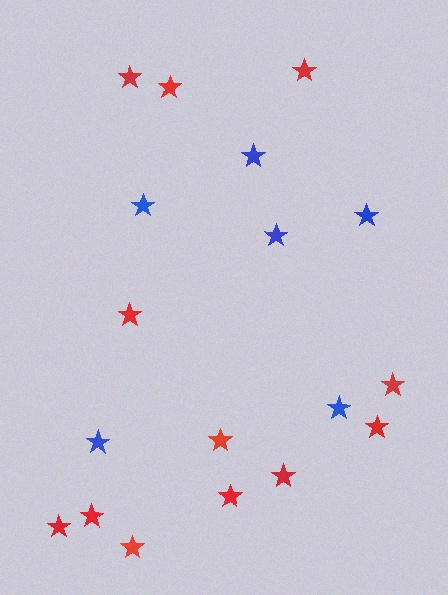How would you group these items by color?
There are 2 groups: one group of blue stars (6) and one group of red stars (12).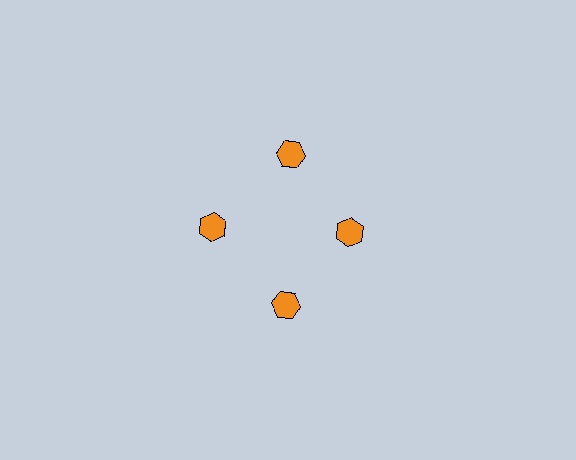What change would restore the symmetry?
The symmetry would be restored by moving it outward, back onto the ring so that all 4 hexagons sit at equal angles and equal distance from the center.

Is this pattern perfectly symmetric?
No. The 4 orange hexagons are arranged in a ring, but one element near the 3 o'clock position is pulled inward toward the center, breaking the 4-fold rotational symmetry.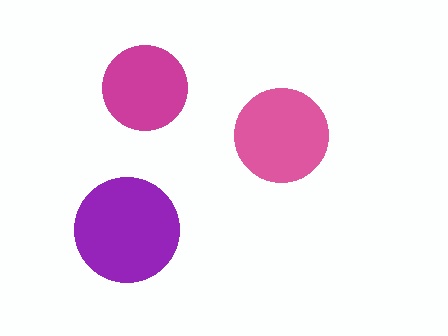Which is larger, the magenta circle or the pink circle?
The pink one.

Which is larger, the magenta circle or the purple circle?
The purple one.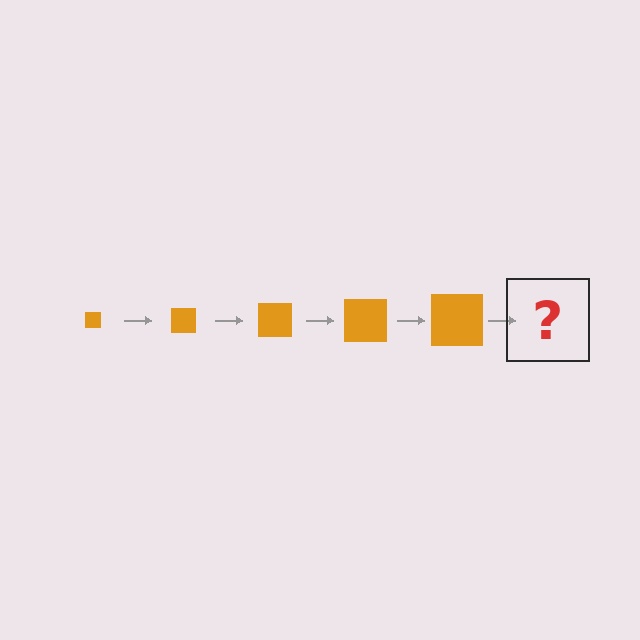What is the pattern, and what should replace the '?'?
The pattern is that the square gets progressively larger each step. The '?' should be an orange square, larger than the previous one.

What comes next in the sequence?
The next element should be an orange square, larger than the previous one.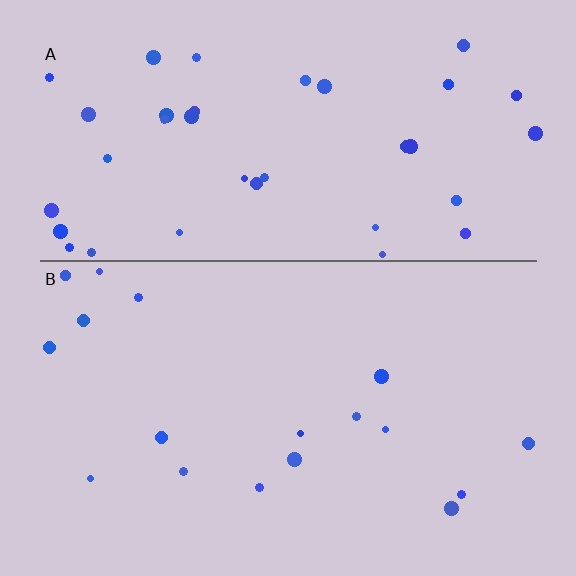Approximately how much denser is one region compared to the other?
Approximately 2.1× — region A over region B.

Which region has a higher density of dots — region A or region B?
A (the top).